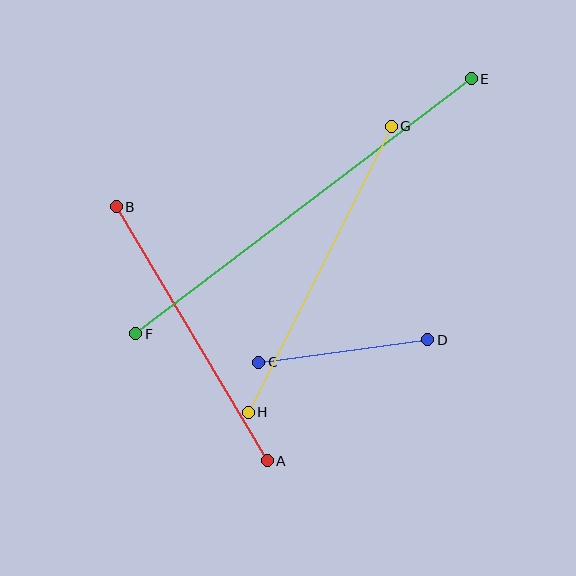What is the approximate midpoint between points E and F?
The midpoint is at approximately (303, 206) pixels.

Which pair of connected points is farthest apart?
Points E and F are farthest apart.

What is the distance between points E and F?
The distance is approximately 422 pixels.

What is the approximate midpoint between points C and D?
The midpoint is at approximately (343, 351) pixels.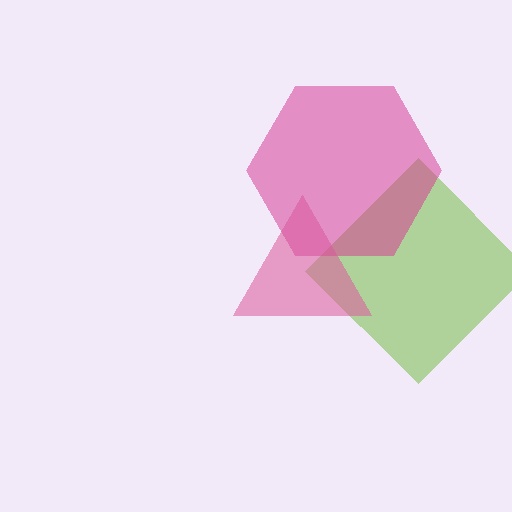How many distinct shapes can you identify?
There are 3 distinct shapes: a lime diamond, a magenta hexagon, a pink triangle.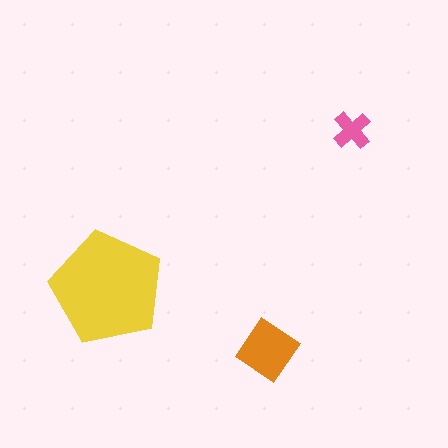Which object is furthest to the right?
The pink cross is rightmost.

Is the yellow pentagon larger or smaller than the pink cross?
Larger.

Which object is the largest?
The yellow pentagon.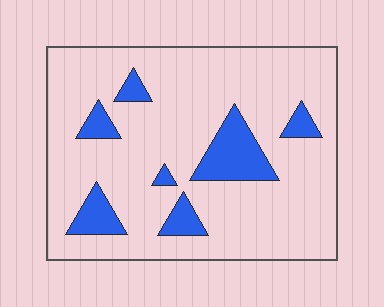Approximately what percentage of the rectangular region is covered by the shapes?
Approximately 15%.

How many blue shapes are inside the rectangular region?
7.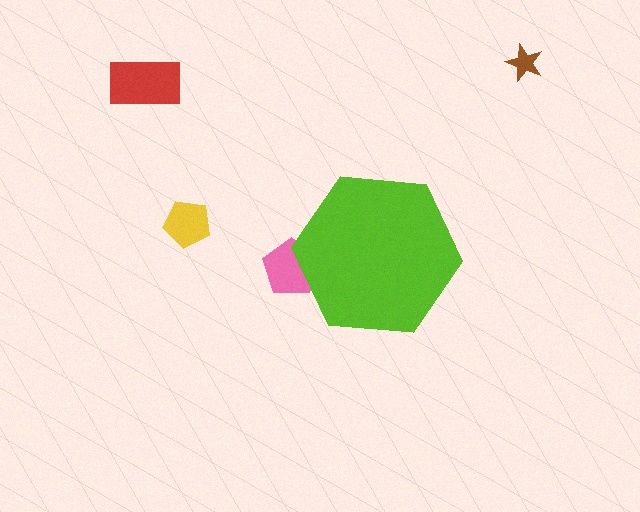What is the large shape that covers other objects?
A lime hexagon.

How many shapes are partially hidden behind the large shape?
1 shape is partially hidden.